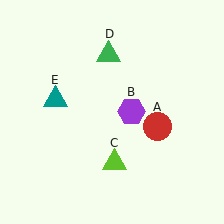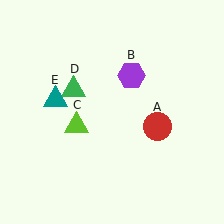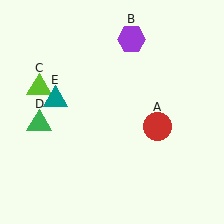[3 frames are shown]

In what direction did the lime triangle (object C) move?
The lime triangle (object C) moved up and to the left.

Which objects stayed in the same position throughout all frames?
Red circle (object A) and teal triangle (object E) remained stationary.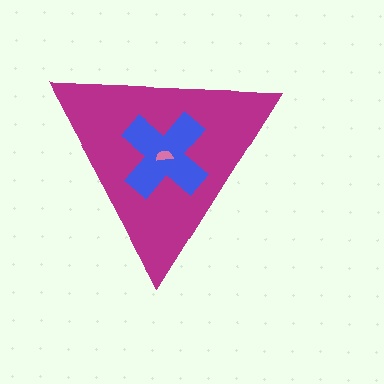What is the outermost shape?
The magenta triangle.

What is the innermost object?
The pink semicircle.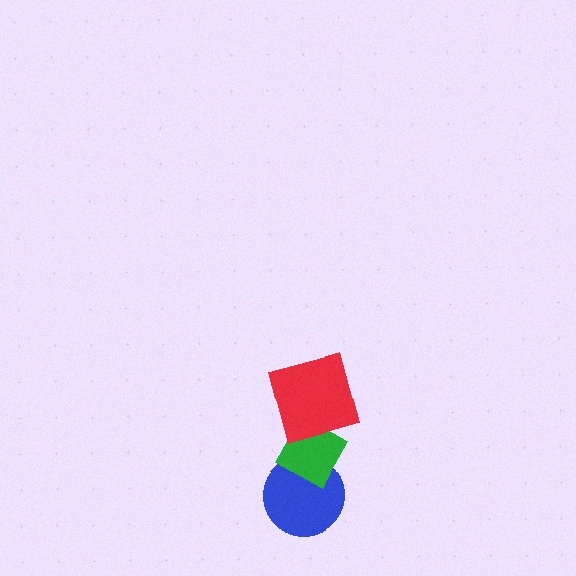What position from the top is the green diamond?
The green diamond is 2nd from the top.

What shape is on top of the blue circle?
The green diamond is on top of the blue circle.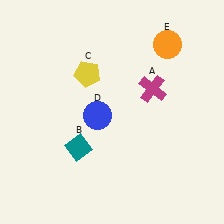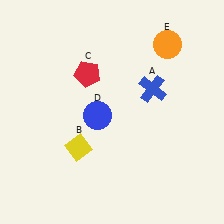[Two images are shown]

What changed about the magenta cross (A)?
In Image 1, A is magenta. In Image 2, it changed to blue.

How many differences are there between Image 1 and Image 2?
There are 3 differences between the two images.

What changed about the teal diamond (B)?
In Image 1, B is teal. In Image 2, it changed to yellow.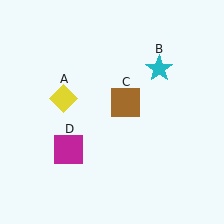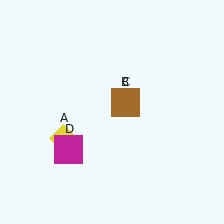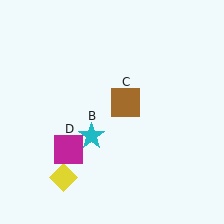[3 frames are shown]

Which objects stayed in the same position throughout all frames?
Brown square (object C) and magenta square (object D) remained stationary.